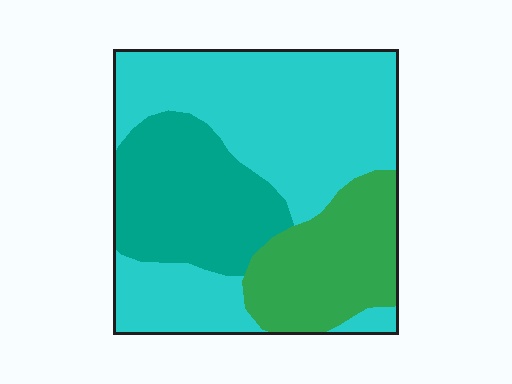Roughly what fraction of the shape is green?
Green takes up about one fifth (1/5) of the shape.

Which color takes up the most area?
Cyan, at roughly 55%.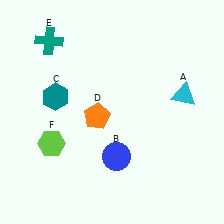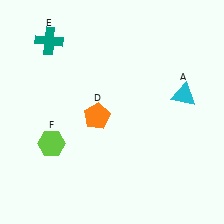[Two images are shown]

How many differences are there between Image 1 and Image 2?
There are 2 differences between the two images.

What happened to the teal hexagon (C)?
The teal hexagon (C) was removed in Image 2. It was in the top-left area of Image 1.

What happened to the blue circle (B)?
The blue circle (B) was removed in Image 2. It was in the bottom-right area of Image 1.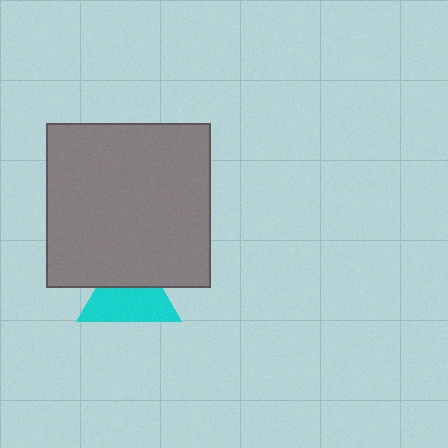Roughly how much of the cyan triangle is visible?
About half of it is visible (roughly 61%).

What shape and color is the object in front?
The object in front is a gray square.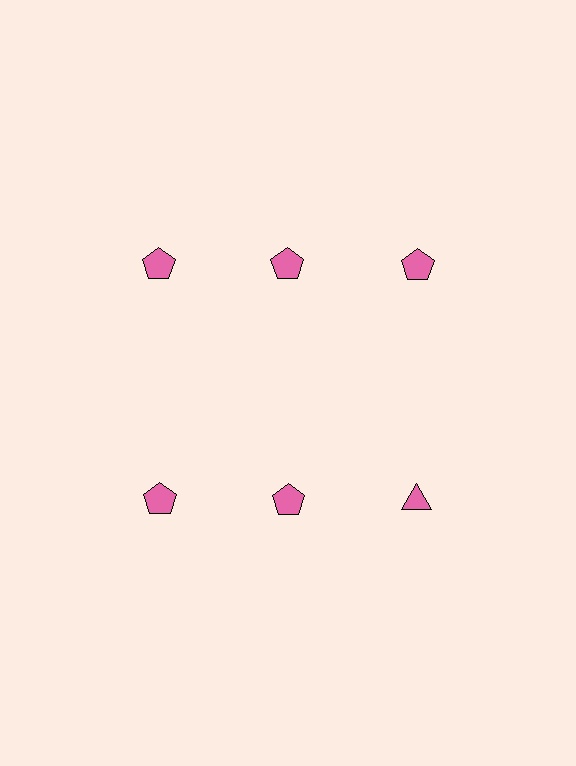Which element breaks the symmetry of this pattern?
The pink triangle in the second row, center column breaks the symmetry. All other shapes are pink pentagons.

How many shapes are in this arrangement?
There are 6 shapes arranged in a grid pattern.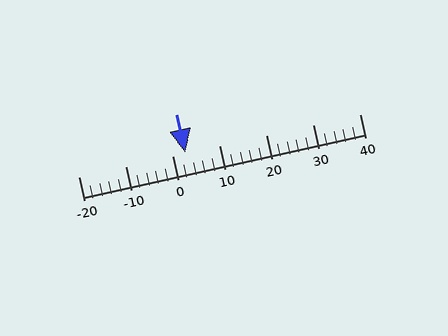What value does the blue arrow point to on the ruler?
The blue arrow points to approximately 3.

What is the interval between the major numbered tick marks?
The major tick marks are spaced 10 units apart.